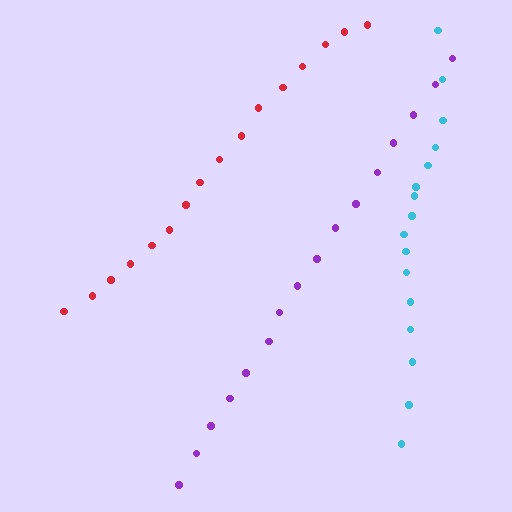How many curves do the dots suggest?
There are 3 distinct paths.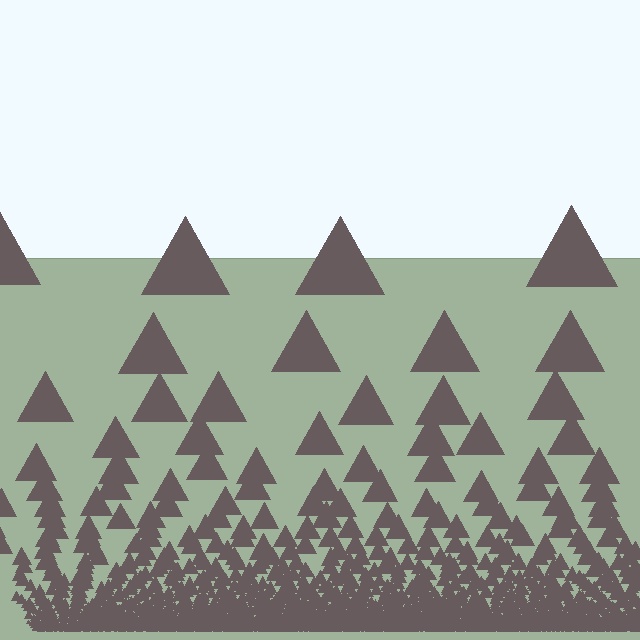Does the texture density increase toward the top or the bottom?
Density increases toward the bottom.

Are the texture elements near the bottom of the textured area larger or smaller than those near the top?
Smaller. The gradient is inverted — elements near the bottom are smaller and denser.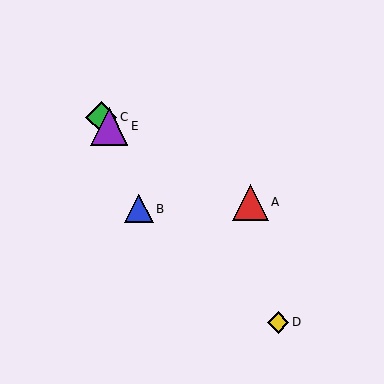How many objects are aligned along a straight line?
3 objects (C, D, E) are aligned along a straight line.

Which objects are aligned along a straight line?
Objects C, D, E are aligned along a straight line.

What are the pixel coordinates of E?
Object E is at (109, 126).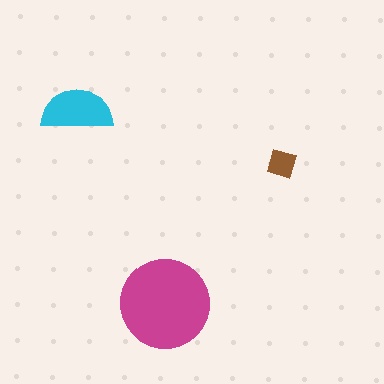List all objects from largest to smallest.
The magenta circle, the cyan semicircle, the brown diamond.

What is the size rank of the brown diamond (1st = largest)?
3rd.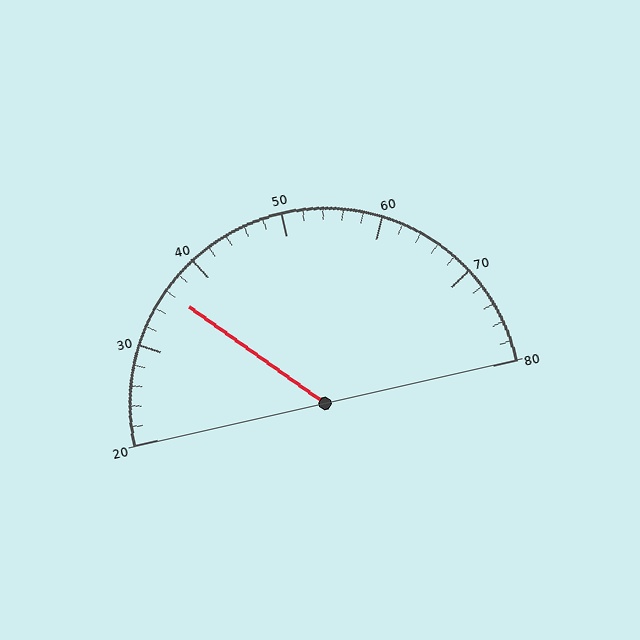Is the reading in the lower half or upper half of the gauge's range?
The reading is in the lower half of the range (20 to 80).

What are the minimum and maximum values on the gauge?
The gauge ranges from 20 to 80.